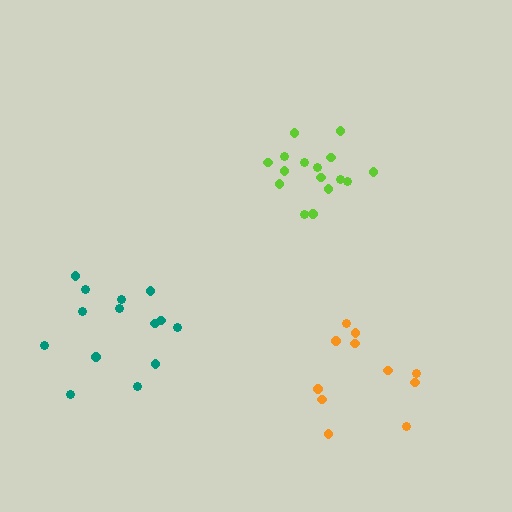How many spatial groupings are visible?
There are 3 spatial groupings.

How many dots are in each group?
Group 1: 14 dots, Group 2: 11 dots, Group 3: 16 dots (41 total).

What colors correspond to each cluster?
The clusters are colored: teal, orange, lime.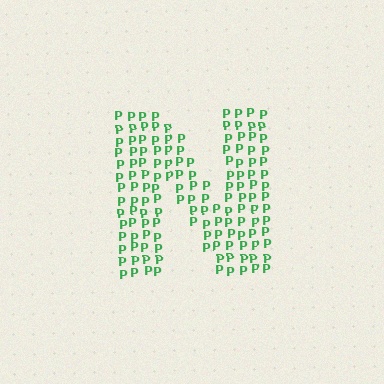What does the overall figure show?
The overall figure shows the letter N.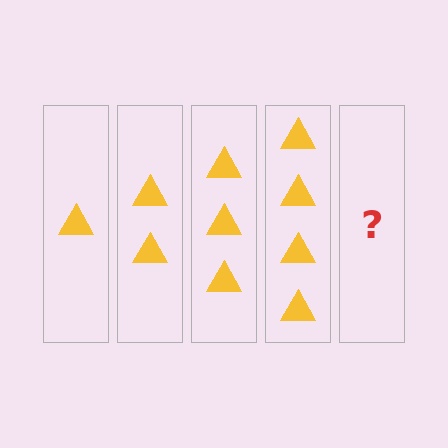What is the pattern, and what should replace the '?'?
The pattern is that each step adds one more triangle. The '?' should be 5 triangles.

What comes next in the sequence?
The next element should be 5 triangles.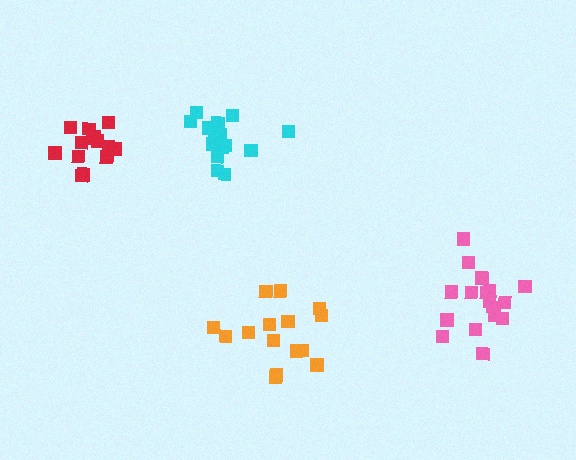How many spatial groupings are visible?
There are 4 spatial groupings.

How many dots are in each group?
Group 1: 14 dots, Group 2: 17 dots, Group 3: 16 dots, Group 4: 15 dots (62 total).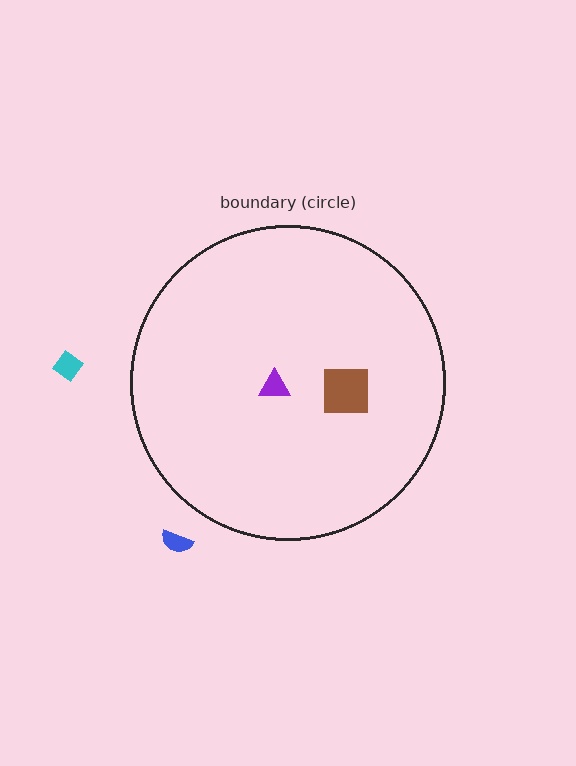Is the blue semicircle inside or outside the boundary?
Outside.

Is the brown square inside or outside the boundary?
Inside.